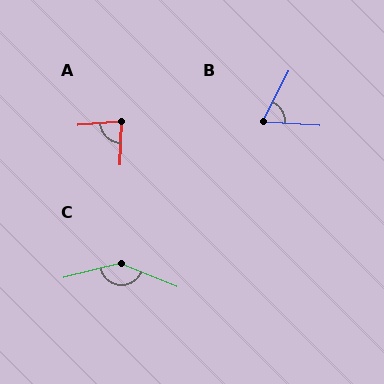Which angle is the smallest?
B, at approximately 67 degrees.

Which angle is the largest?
C, at approximately 143 degrees.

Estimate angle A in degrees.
Approximately 84 degrees.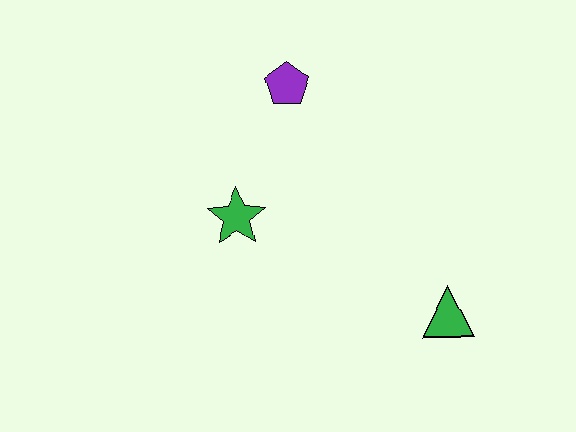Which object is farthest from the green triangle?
The purple pentagon is farthest from the green triangle.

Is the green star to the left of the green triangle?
Yes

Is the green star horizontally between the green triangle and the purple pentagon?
No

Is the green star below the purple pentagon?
Yes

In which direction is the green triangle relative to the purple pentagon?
The green triangle is below the purple pentagon.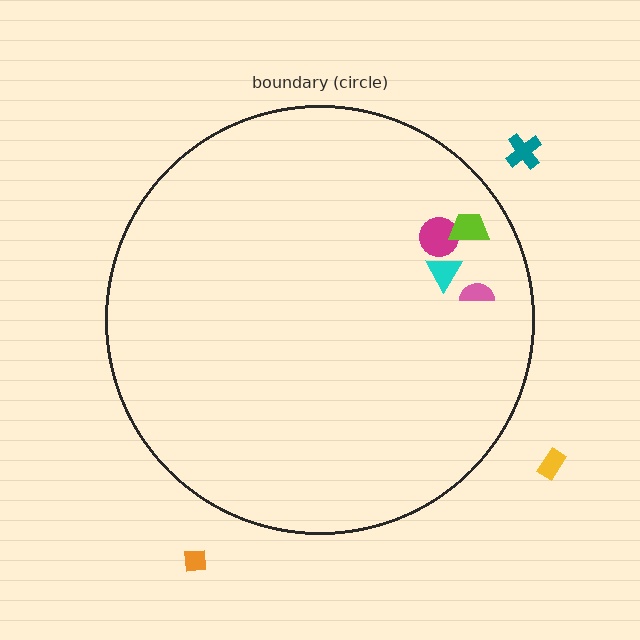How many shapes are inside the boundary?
4 inside, 3 outside.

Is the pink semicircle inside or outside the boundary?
Inside.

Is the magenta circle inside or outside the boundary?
Inside.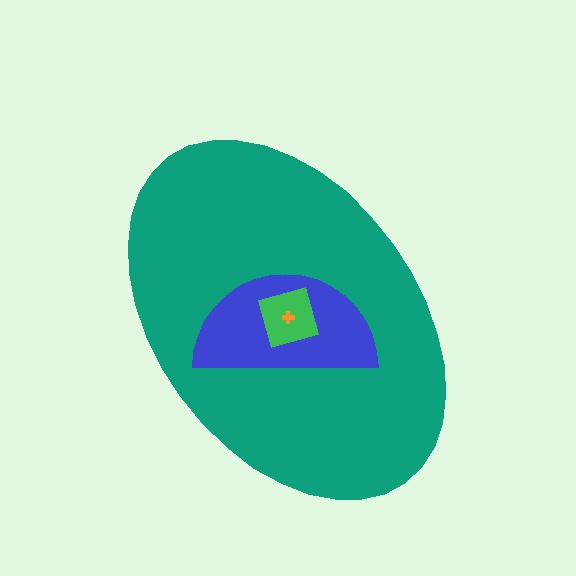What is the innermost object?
The orange cross.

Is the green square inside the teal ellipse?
Yes.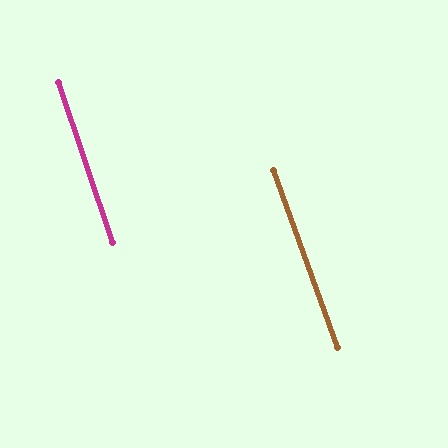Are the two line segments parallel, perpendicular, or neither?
Parallel — their directions differ by only 1.1°.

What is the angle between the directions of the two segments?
Approximately 1 degree.